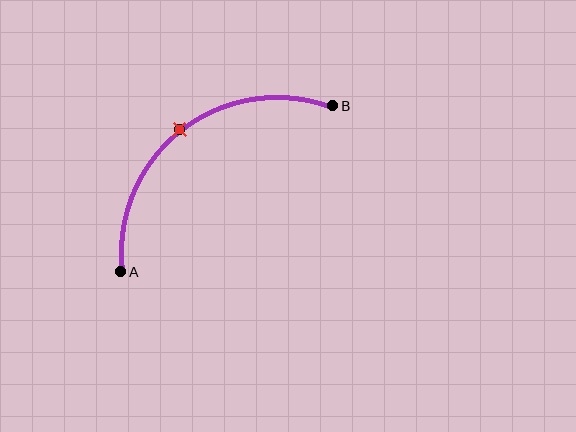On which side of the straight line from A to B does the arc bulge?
The arc bulges above and to the left of the straight line connecting A and B.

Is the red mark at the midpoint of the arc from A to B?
Yes. The red mark lies on the arc at equal arc-length from both A and B — it is the arc midpoint.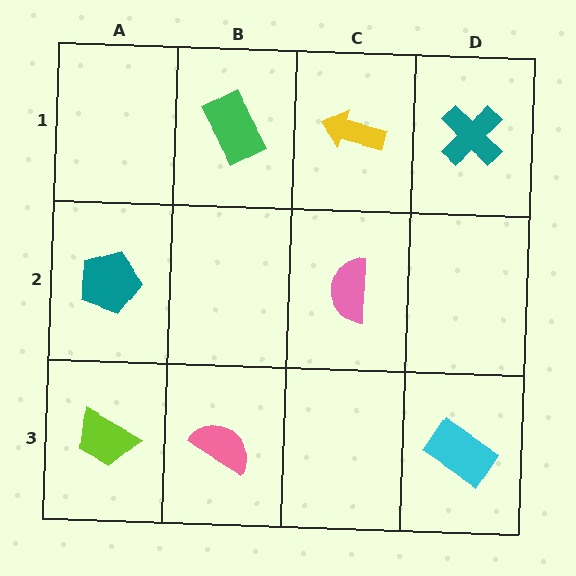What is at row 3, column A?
A lime trapezoid.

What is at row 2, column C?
A pink semicircle.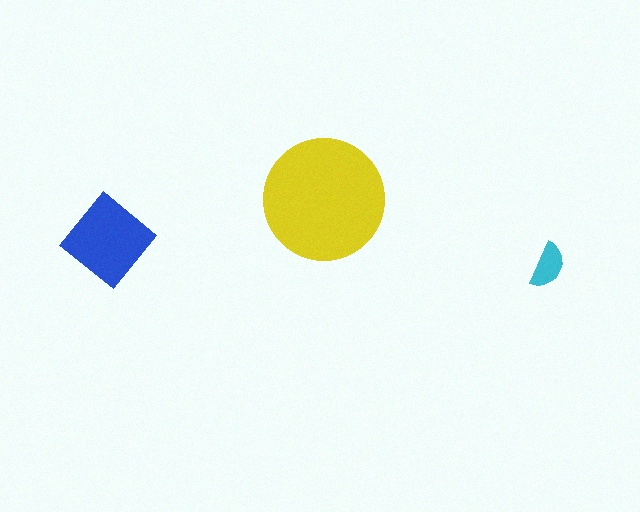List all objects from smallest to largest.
The cyan semicircle, the blue diamond, the yellow circle.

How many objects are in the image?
There are 3 objects in the image.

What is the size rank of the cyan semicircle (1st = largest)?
3rd.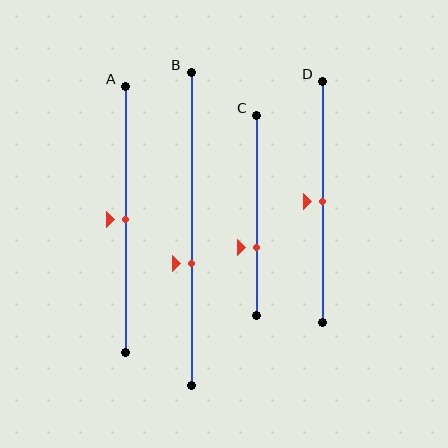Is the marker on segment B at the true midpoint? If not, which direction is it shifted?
No, the marker on segment B is shifted downward by about 11% of the segment length.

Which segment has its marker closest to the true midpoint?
Segment A has its marker closest to the true midpoint.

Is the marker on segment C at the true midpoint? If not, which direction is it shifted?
No, the marker on segment C is shifted downward by about 16% of the segment length.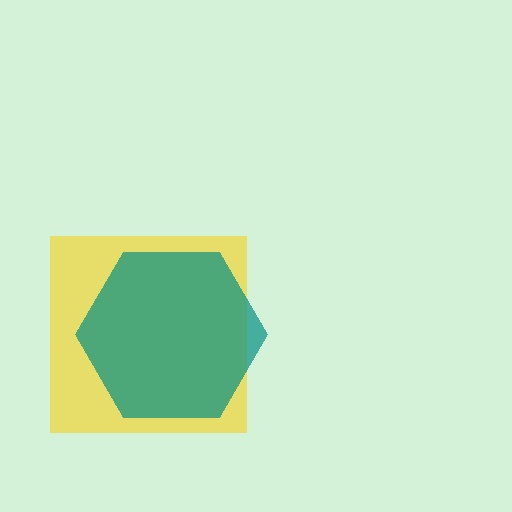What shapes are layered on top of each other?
The layered shapes are: a yellow square, a teal hexagon.